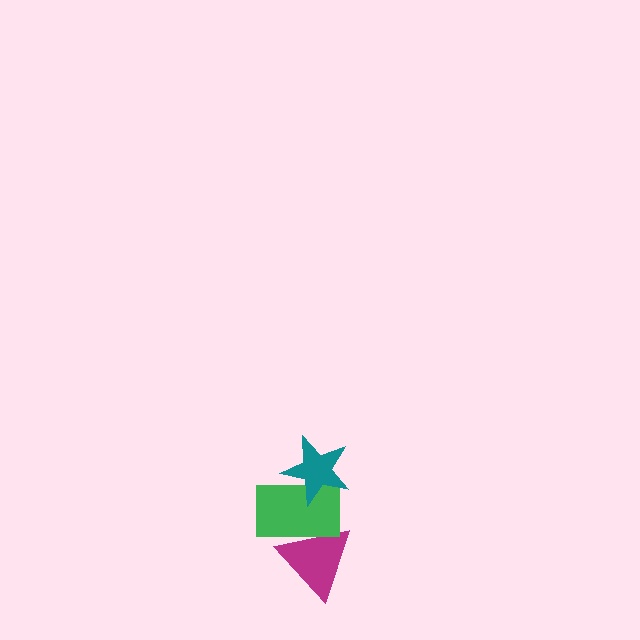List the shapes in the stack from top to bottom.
From top to bottom: the teal star, the green rectangle, the magenta triangle.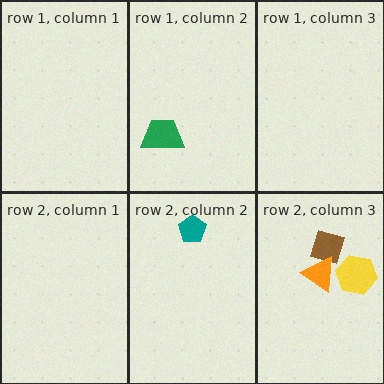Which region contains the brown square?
The row 2, column 3 region.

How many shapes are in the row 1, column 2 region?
1.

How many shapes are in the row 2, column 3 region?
3.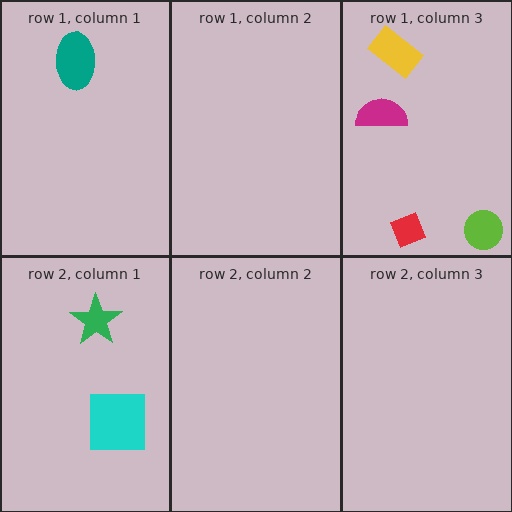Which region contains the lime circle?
The row 1, column 3 region.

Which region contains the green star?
The row 2, column 1 region.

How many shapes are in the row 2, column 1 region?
2.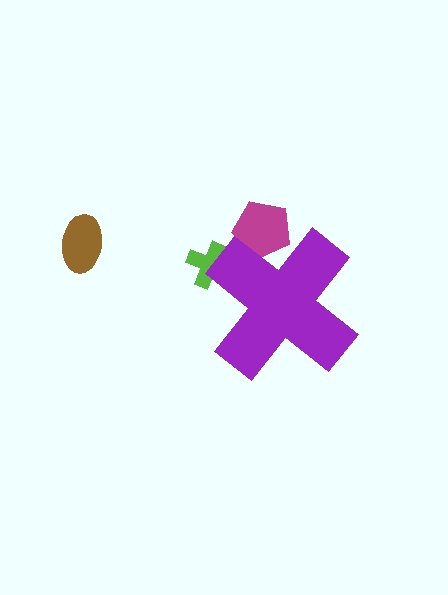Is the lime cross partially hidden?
Yes, the lime cross is partially hidden behind the purple cross.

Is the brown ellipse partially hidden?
No, the brown ellipse is fully visible.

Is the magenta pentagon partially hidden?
Yes, the magenta pentagon is partially hidden behind the purple cross.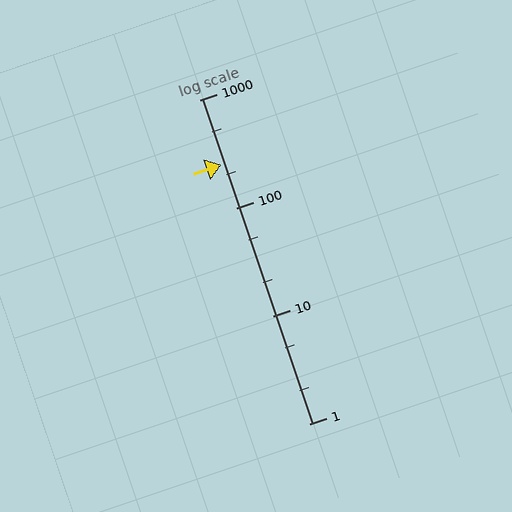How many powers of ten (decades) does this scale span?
The scale spans 3 decades, from 1 to 1000.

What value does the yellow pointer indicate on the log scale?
The pointer indicates approximately 250.